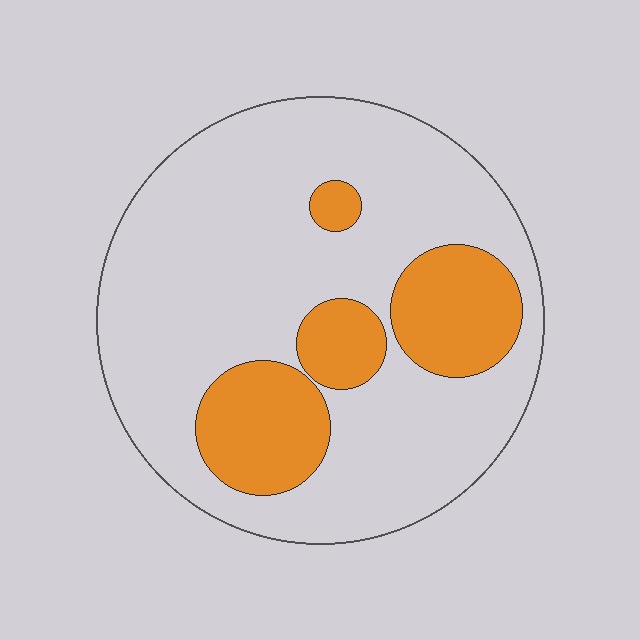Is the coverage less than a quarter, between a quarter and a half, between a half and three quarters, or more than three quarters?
Less than a quarter.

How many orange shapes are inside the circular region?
4.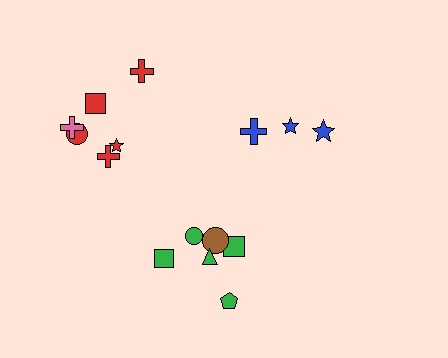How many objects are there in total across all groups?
There are 15 objects.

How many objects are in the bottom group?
There are 6 objects.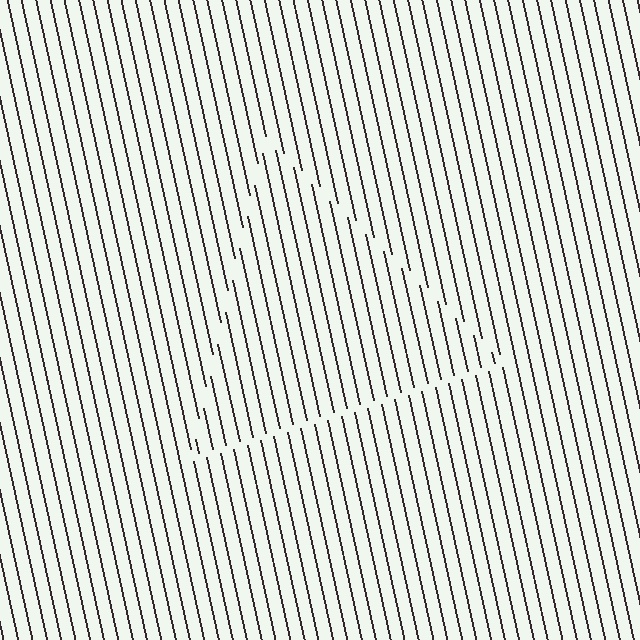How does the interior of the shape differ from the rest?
The interior of the shape contains the same grating, shifted by half a period — the contour is defined by the phase discontinuity where line-ends from the inner and outer gratings abut.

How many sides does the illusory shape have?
3 sides — the line-ends trace a triangle.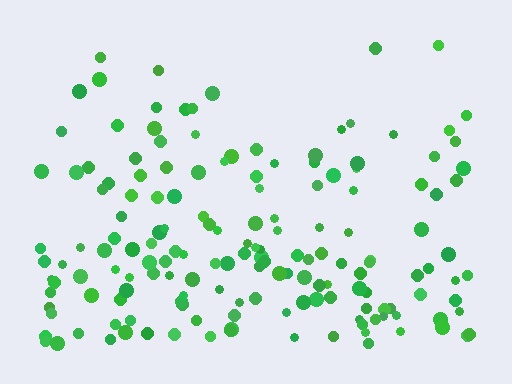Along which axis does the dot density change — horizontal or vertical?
Vertical.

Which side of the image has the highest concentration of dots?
The bottom.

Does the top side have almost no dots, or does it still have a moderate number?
Still a moderate number, just noticeably fewer than the bottom.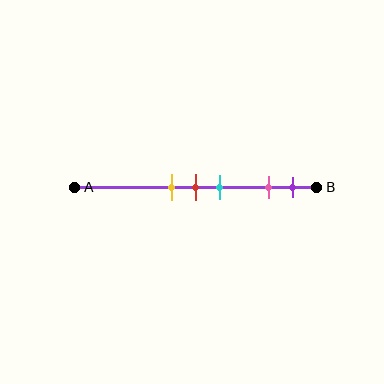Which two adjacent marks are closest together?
The yellow and red marks are the closest adjacent pair.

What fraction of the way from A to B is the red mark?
The red mark is approximately 50% (0.5) of the way from A to B.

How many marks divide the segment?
There are 5 marks dividing the segment.